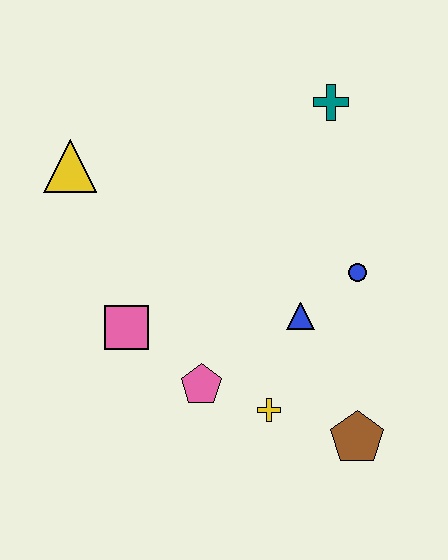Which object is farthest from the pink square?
The teal cross is farthest from the pink square.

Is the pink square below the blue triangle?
Yes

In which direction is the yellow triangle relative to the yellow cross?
The yellow triangle is above the yellow cross.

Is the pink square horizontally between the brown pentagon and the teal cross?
No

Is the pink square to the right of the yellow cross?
No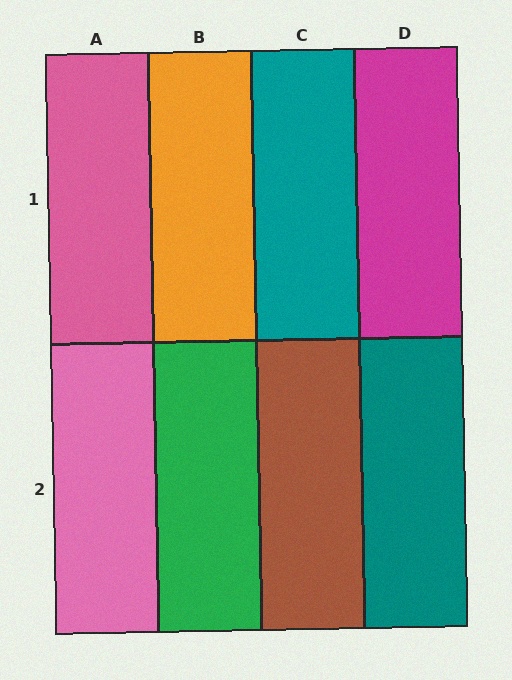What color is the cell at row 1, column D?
Magenta.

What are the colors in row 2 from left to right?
Pink, green, brown, teal.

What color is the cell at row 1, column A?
Pink.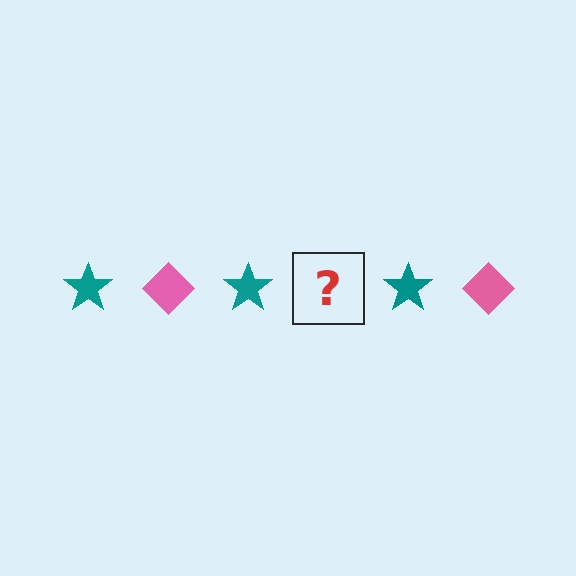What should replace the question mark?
The question mark should be replaced with a pink diamond.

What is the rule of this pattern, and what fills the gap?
The rule is that the pattern alternates between teal star and pink diamond. The gap should be filled with a pink diamond.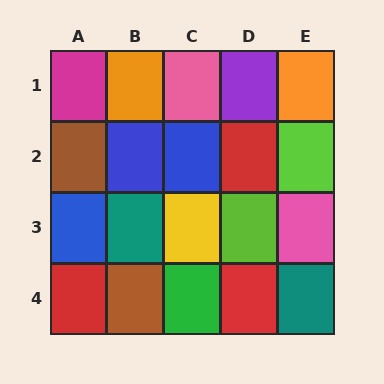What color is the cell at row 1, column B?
Orange.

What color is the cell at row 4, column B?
Brown.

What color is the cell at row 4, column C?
Green.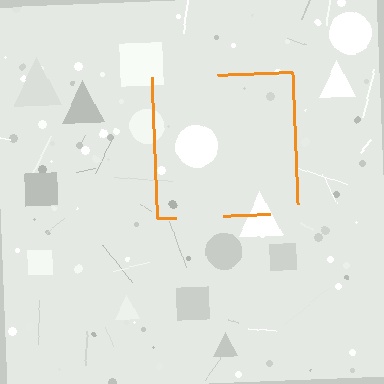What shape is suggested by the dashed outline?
The dashed outline suggests a square.